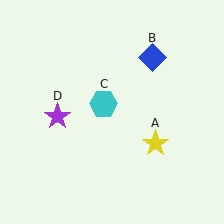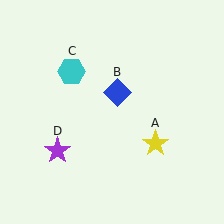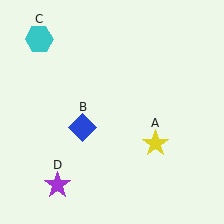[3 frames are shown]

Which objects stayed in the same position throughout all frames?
Yellow star (object A) remained stationary.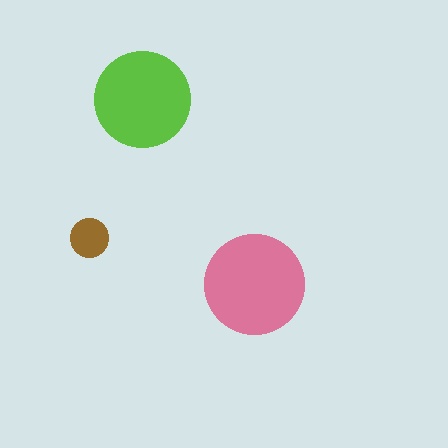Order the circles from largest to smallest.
the pink one, the lime one, the brown one.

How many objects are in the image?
There are 3 objects in the image.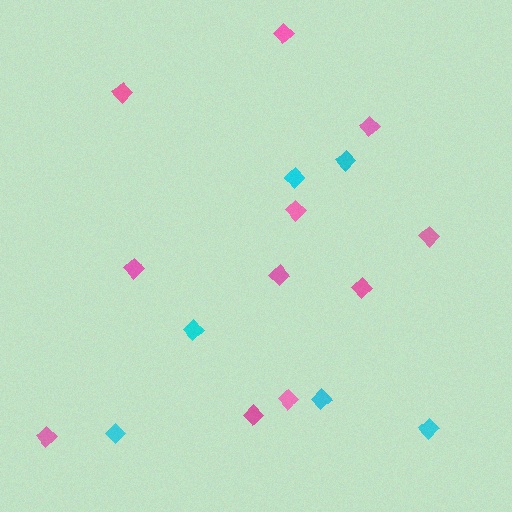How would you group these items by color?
There are 2 groups: one group of cyan diamonds (6) and one group of pink diamonds (11).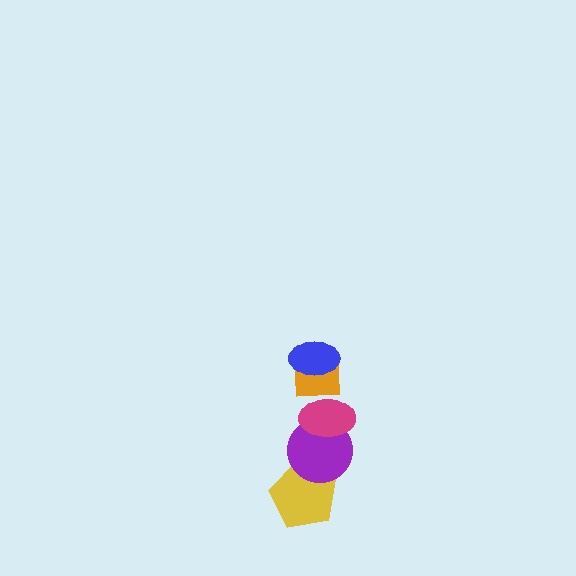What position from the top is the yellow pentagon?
The yellow pentagon is 5th from the top.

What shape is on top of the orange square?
The blue ellipse is on top of the orange square.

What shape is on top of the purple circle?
The magenta ellipse is on top of the purple circle.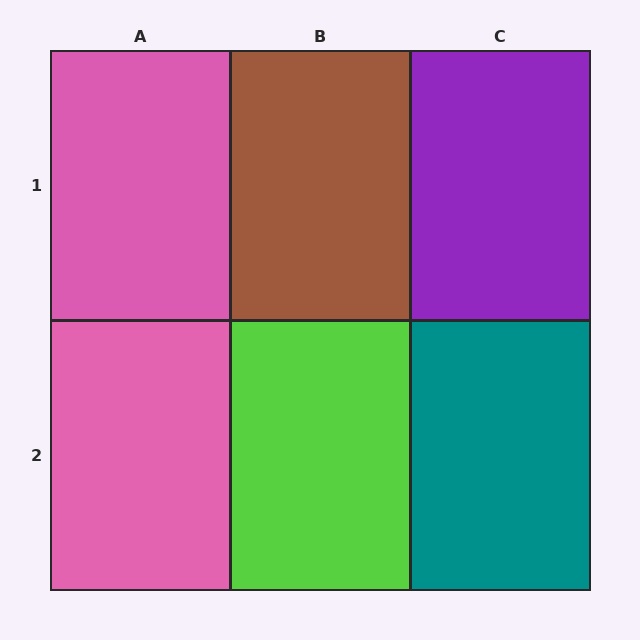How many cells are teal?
1 cell is teal.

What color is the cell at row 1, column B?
Brown.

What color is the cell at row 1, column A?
Pink.